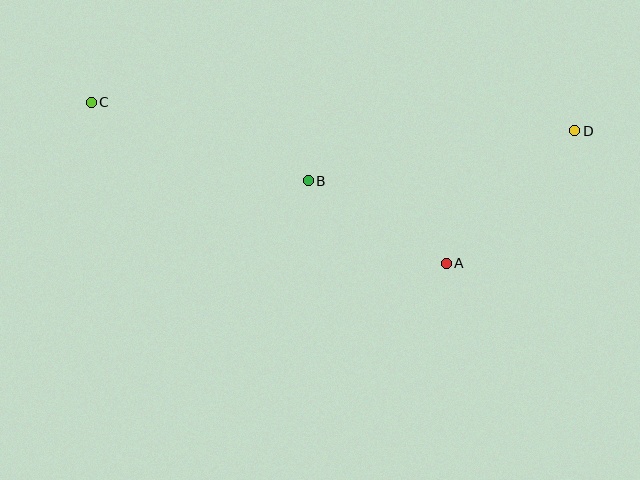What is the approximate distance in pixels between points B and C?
The distance between B and C is approximately 231 pixels.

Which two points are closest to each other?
Points A and B are closest to each other.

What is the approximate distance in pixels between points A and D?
The distance between A and D is approximately 184 pixels.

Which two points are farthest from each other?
Points C and D are farthest from each other.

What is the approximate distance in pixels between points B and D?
The distance between B and D is approximately 271 pixels.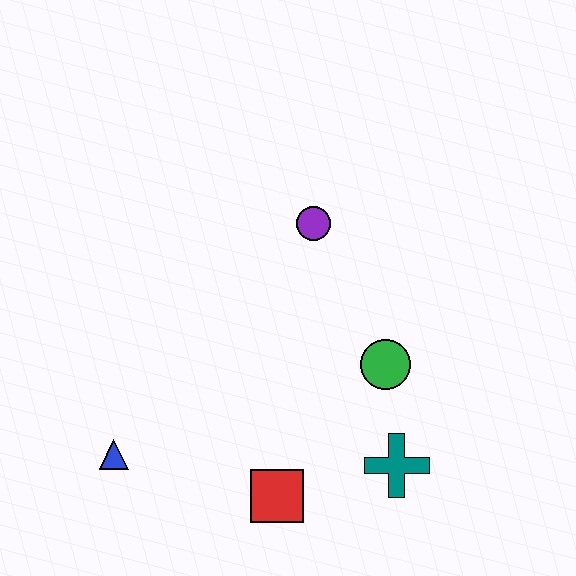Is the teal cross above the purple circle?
No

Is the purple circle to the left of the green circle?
Yes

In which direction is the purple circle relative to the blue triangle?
The purple circle is above the blue triangle.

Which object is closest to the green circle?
The teal cross is closest to the green circle.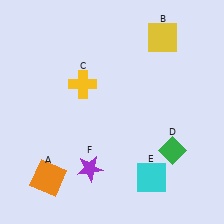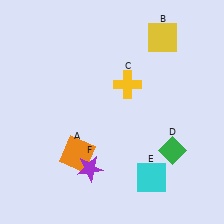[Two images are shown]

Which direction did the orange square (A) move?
The orange square (A) moved right.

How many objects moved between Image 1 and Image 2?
2 objects moved between the two images.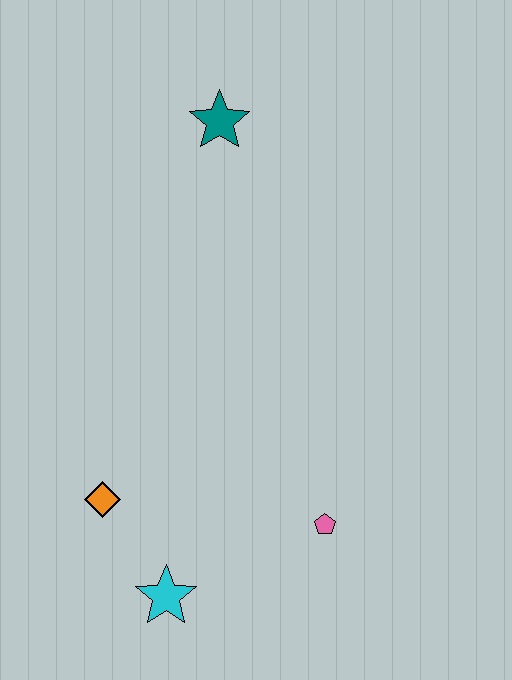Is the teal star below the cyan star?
No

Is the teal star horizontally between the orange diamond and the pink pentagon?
Yes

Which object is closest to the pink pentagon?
The cyan star is closest to the pink pentagon.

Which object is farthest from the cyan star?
The teal star is farthest from the cyan star.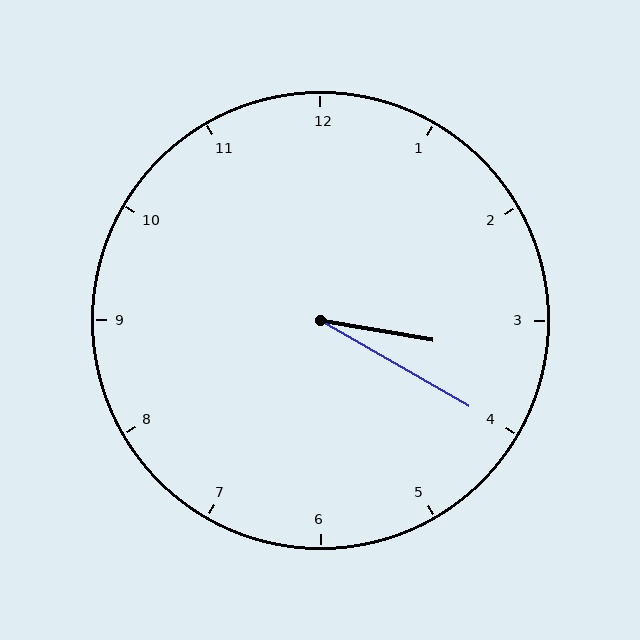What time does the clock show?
3:20.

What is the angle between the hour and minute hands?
Approximately 20 degrees.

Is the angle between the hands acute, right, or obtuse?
It is acute.